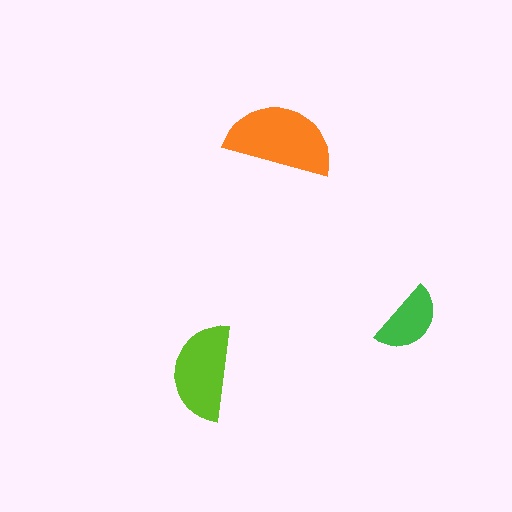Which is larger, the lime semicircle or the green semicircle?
The lime one.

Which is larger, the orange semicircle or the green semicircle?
The orange one.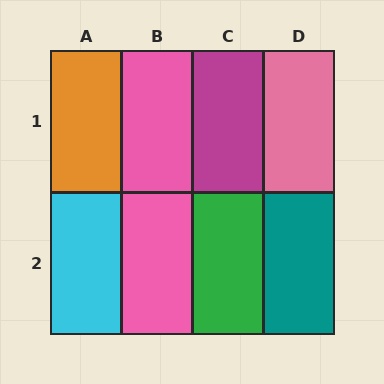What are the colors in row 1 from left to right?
Orange, pink, magenta, pink.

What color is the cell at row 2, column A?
Cyan.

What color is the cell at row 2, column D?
Teal.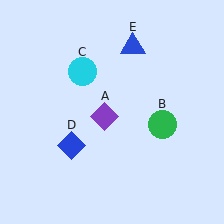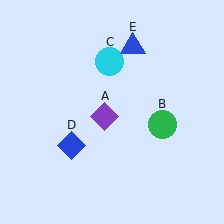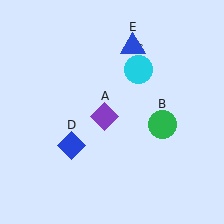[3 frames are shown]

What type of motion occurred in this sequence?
The cyan circle (object C) rotated clockwise around the center of the scene.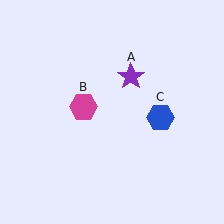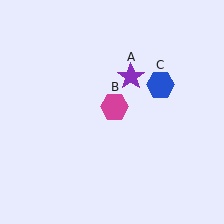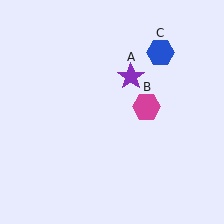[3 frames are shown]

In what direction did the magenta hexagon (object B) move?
The magenta hexagon (object B) moved right.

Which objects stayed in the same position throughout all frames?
Purple star (object A) remained stationary.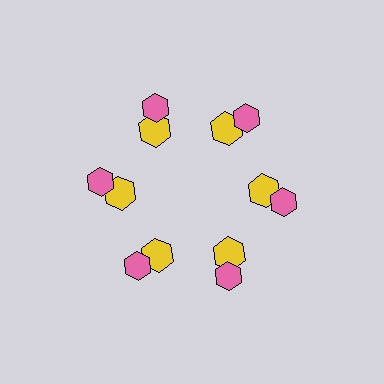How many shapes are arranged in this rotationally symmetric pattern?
There are 12 shapes, arranged in 6 groups of 2.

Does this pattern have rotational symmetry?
Yes, this pattern has 6-fold rotational symmetry. It looks the same after rotating 60 degrees around the center.